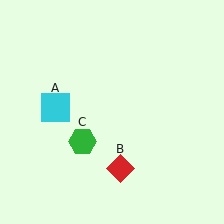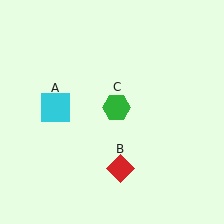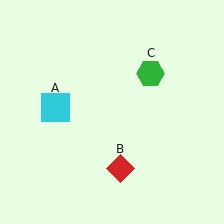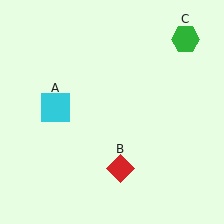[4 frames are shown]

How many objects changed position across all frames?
1 object changed position: green hexagon (object C).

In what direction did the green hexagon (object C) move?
The green hexagon (object C) moved up and to the right.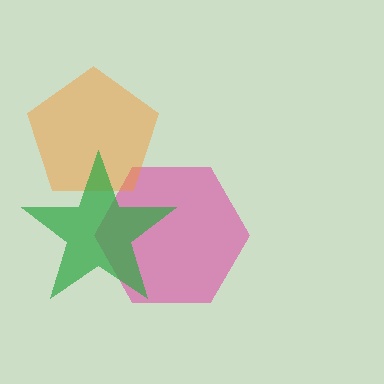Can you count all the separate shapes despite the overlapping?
Yes, there are 3 separate shapes.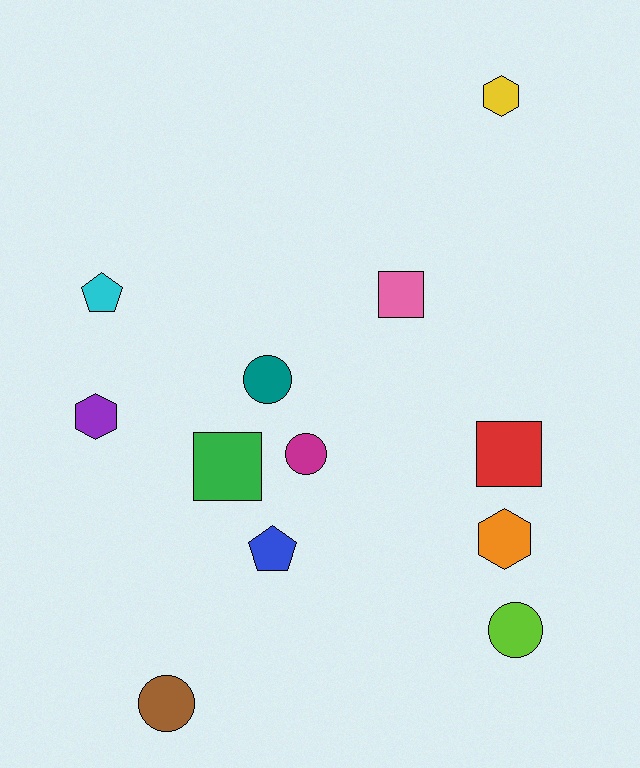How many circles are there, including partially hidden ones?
There are 4 circles.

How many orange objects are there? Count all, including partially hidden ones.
There is 1 orange object.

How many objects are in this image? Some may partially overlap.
There are 12 objects.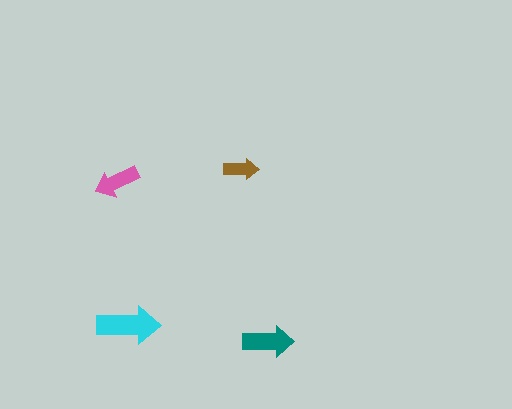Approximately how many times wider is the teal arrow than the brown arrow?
About 1.5 times wider.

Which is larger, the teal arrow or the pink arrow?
The teal one.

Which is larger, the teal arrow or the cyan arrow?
The cyan one.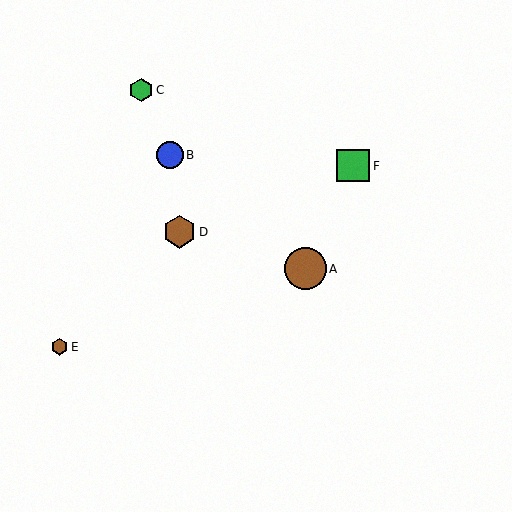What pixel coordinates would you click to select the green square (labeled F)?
Click at (353, 166) to select the green square F.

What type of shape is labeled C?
Shape C is a green hexagon.